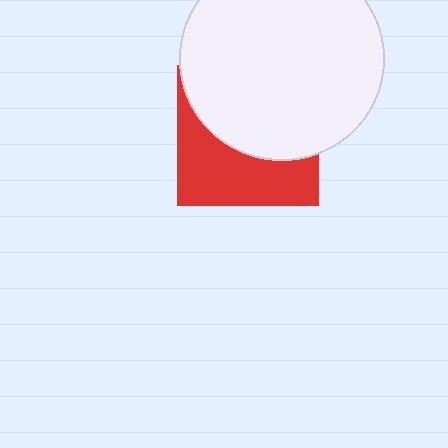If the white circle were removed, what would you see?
You would see the complete red square.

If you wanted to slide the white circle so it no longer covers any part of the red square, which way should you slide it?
Slide it up — that is the most direct way to separate the two shapes.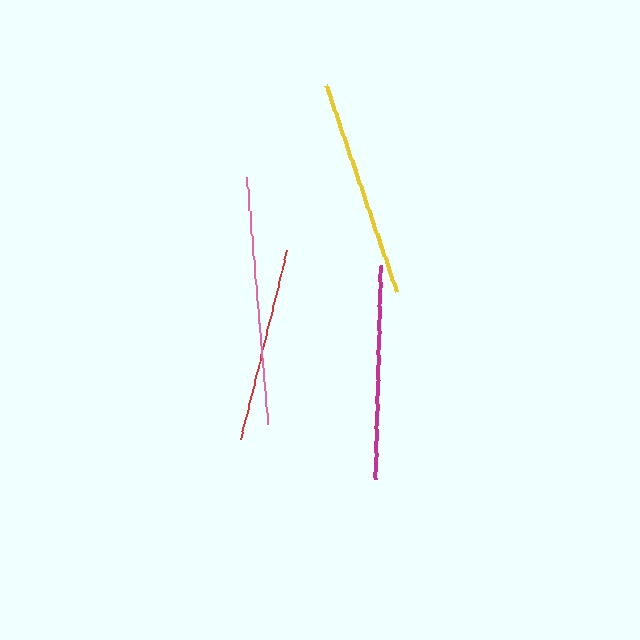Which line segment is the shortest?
The red line is the shortest at approximately 194 pixels.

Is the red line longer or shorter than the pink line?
The pink line is longer than the red line.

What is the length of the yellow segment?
The yellow segment is approximately 218 pixels long.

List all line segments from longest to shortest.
From longest to shortest: pink, yellow, magenta, red.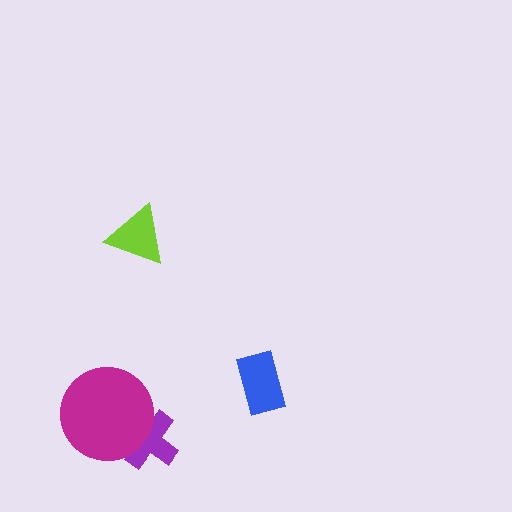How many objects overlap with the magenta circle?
1 object overlaps with the magenta circle.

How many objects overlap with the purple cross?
1 object overlaps with the purple cross.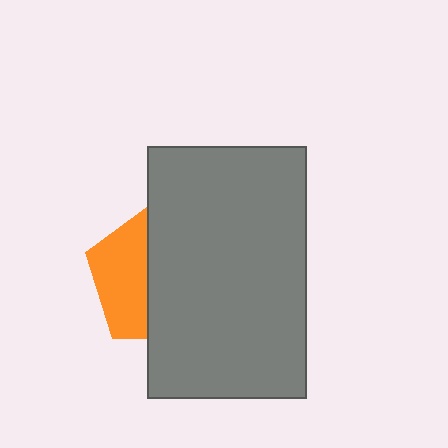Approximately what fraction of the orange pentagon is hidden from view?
Roughly 60% of the orange pentagon is hidden behind the gray rectangle.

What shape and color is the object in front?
The object in front is a gray rectangle.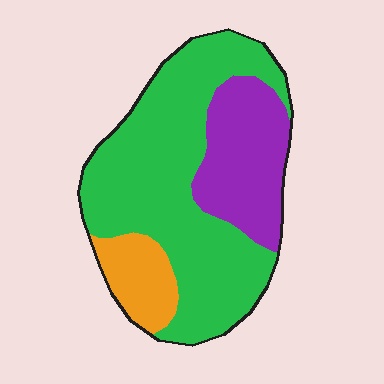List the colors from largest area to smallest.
From largest to smallest: green, purple, orange.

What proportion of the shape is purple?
Purple takes up between a sixth and a third of the shape.